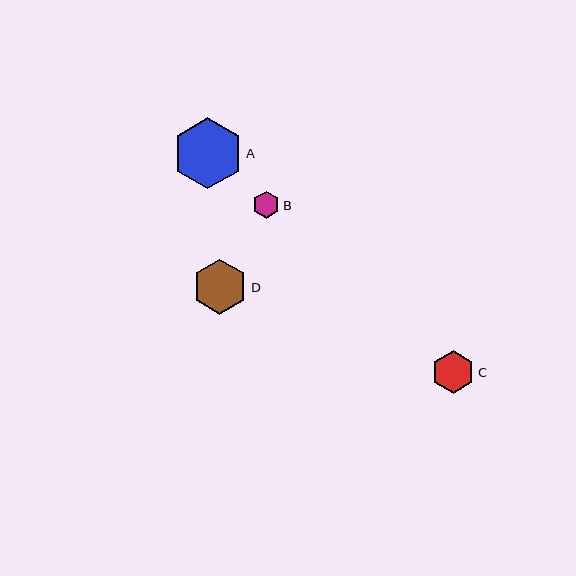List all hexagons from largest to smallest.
From largest to smallest: A, D, C, B.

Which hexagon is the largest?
Hexagon A is the largest with a size of approximately 71 pixels.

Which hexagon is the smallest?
Hexagon B is the smallest with a size of approximately 27 pixels.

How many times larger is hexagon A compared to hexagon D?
Hexagon A is approximately 1.3 times the size of hexagon D.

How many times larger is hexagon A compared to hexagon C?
Hexagon A is approximately 1.7 times the size of hexagon C.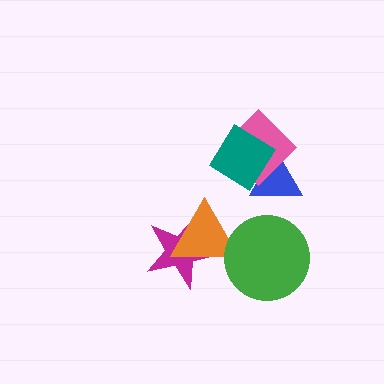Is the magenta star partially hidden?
Yes, it is partially covered by another shape.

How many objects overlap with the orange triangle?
2 objects overlap with the orange triangle.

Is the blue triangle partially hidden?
Yes, it is partially covered by another shape.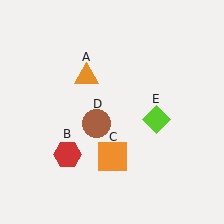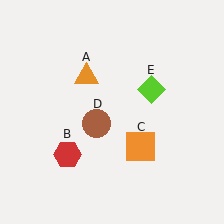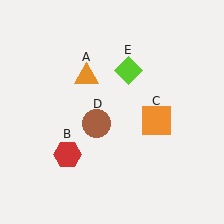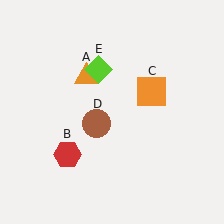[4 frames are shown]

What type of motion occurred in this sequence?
The orange square (object C), lime diamond (object E) rotated counterclockwise around the center of the scene.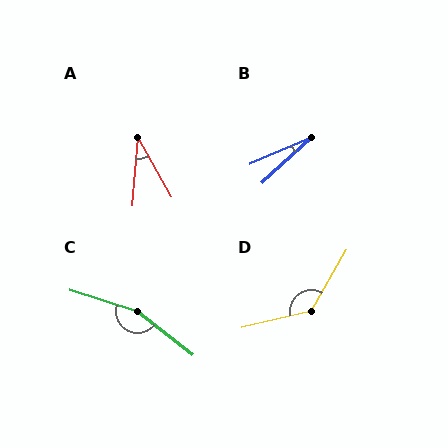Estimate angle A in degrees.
Approximately 34 degrees.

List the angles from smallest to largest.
B (19°), A (34°), D (133°), C (159°).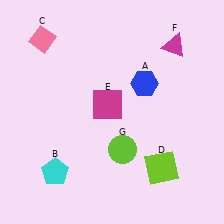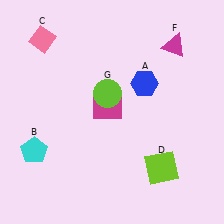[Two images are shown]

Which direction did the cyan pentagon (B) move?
The cyan pentagon (B) moved up.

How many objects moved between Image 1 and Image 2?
2 objects moved between the two images.